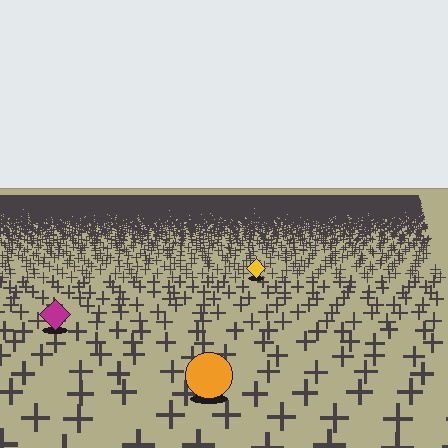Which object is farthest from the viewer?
The yellow diamond is farthest from the viewer. It appears smaller and the ground texture around it is denser.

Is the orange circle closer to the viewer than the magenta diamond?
Yes. The orange circle is closer — you can tell from the texture gradient: the ground texture is coarser near it.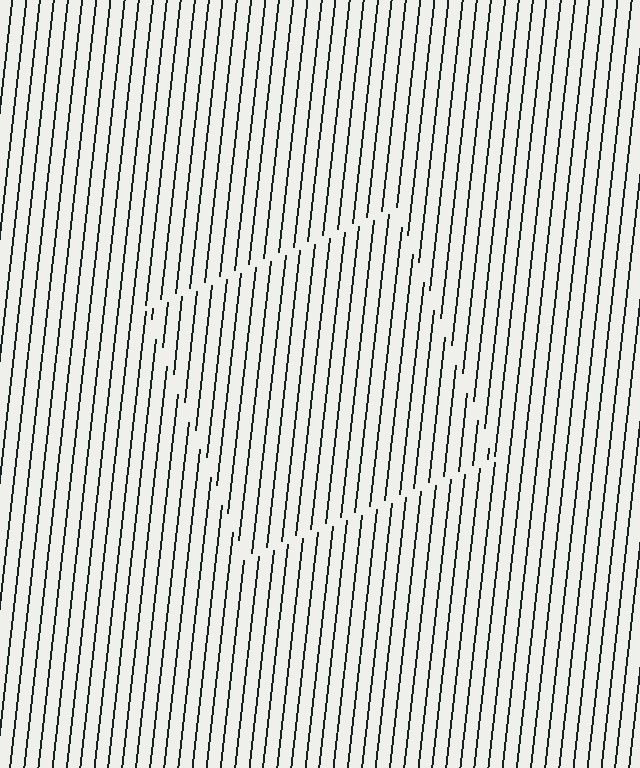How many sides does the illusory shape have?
4 sides — the line-ends trace a square.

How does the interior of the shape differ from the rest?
The interior of the shape contains the same grating, shifted by half a period — the contour is defined by the phase discontinuity where line-ends from the inner and outer gratings abut.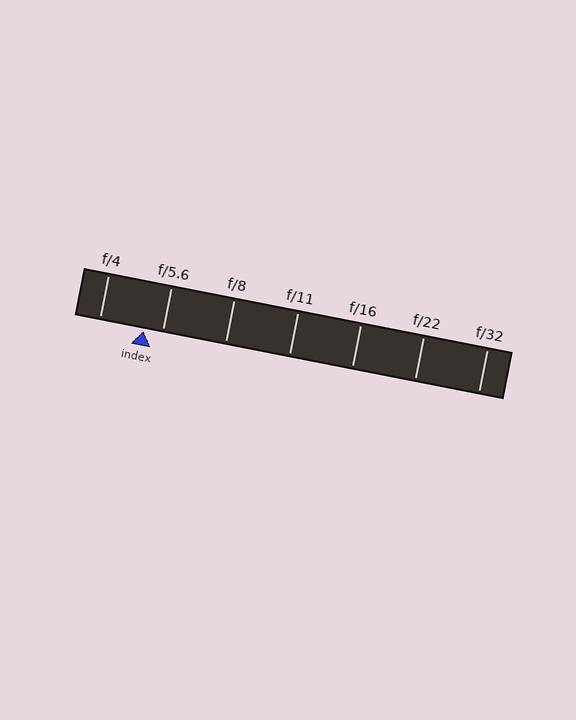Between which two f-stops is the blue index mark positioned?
The index mark is between f/4 and f/5.6.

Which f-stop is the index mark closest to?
The index mark is closest to f/5.6.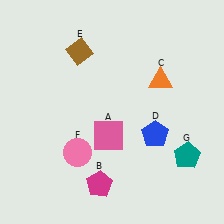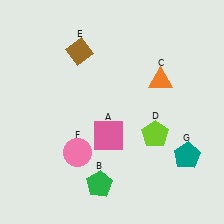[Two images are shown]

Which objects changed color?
B changed from magenta to green. D changed from blue to lime.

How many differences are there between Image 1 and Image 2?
There are 2 differences between the two images.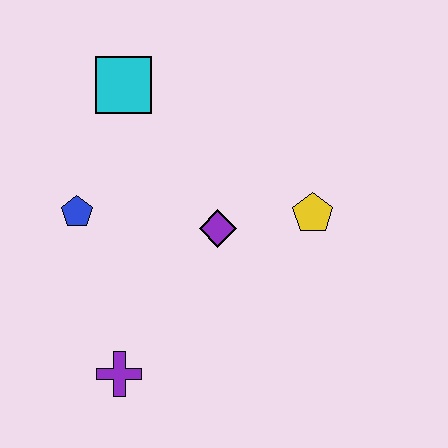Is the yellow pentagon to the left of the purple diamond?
No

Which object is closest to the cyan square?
The blue pentagon is closest to the cyan square.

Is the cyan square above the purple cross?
Yes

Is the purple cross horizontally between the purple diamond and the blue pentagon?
Yes